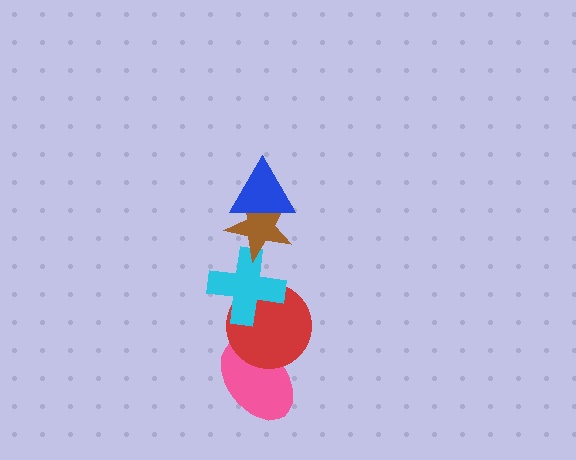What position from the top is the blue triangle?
The blue triangle is 1st from the top.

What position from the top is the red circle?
The red circle is 4th from the top.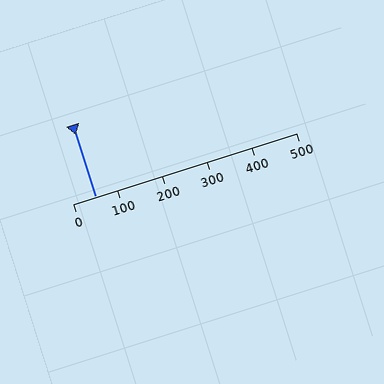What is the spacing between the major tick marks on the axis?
The major ticks are spaced 100 apart.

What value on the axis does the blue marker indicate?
The marker indicates approximately 50.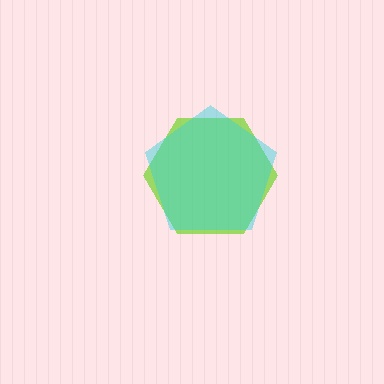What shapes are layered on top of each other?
The layered shapes are: a lime hexagon, a cyan pentagon.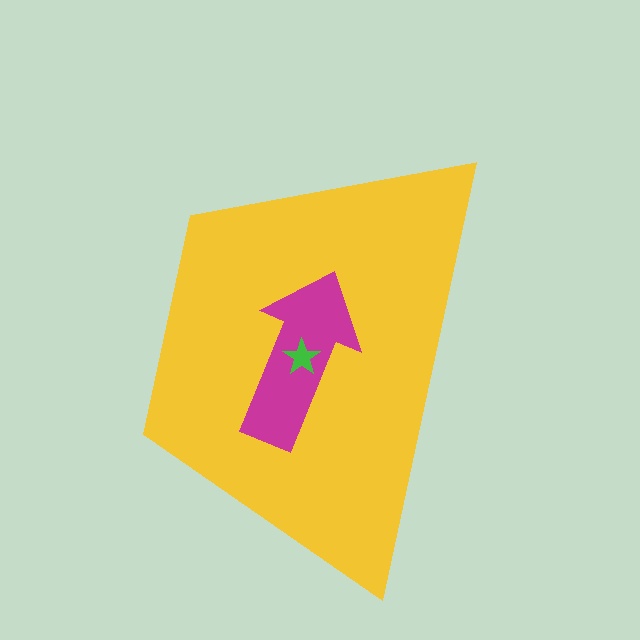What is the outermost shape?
The yellow trapezoid.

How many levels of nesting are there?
3.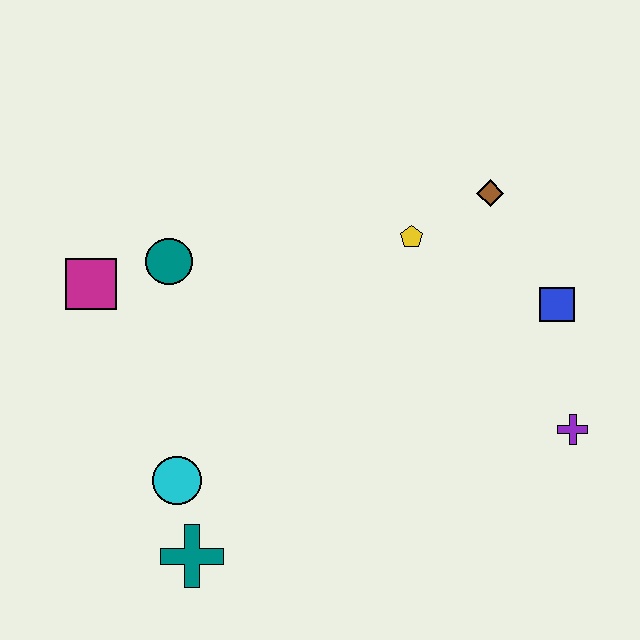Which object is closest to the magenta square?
The teal circle is closest to the magenta square.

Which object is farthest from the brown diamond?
The teal cross is farthest from the brown diamond.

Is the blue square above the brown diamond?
No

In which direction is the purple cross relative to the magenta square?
The purple cross is to the right of the magenta square.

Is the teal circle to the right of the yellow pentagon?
No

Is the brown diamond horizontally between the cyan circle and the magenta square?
No